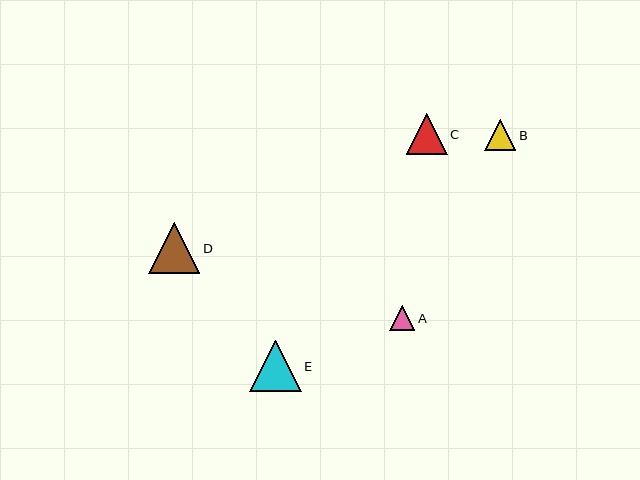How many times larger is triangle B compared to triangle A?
Triangle B is approximately 1.2 times the size of triangle A.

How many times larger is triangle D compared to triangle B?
Triangle D is approximately 1.7 times the size of triangle B.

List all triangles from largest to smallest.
From largest to smallest: E, D, C, B, A.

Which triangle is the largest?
Triangle E is the largest with a size of approximately 51 pixels.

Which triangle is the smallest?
Triangle A is the smallest with a size of approximately 25 pixels.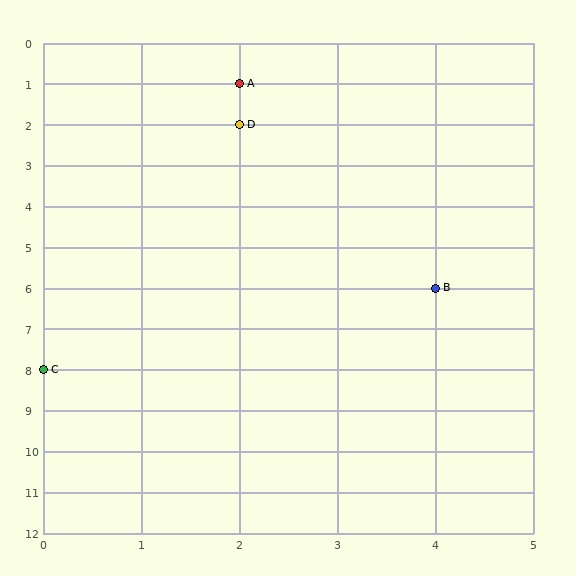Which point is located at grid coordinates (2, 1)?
Point A is at (2, 1).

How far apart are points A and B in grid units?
Points A and B are 2 columns and 5 rows apart (about 5.4 grid units diagonally).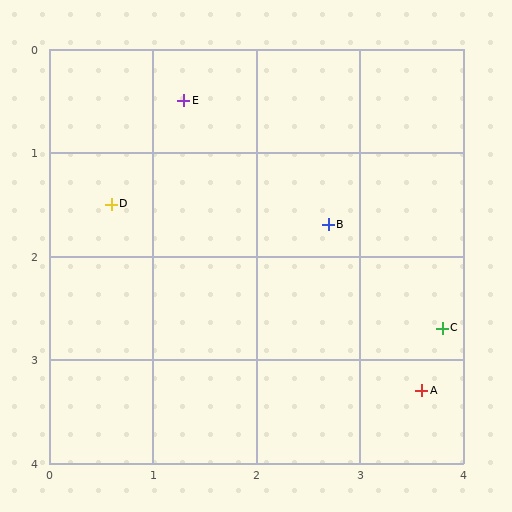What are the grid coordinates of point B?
Point B is at approximately (2.7, 1.7).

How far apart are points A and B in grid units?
Points A and B are about 1.8 grid units apart.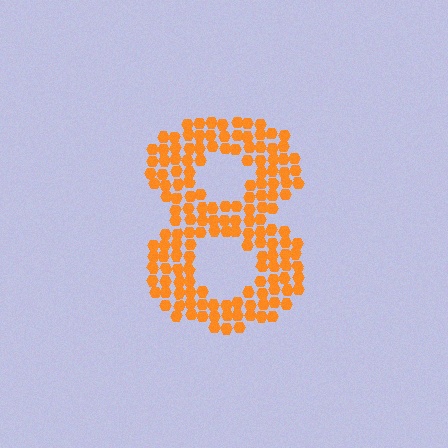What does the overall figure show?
The overall figure shows the digit 8.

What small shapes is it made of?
It is made of small hexagons.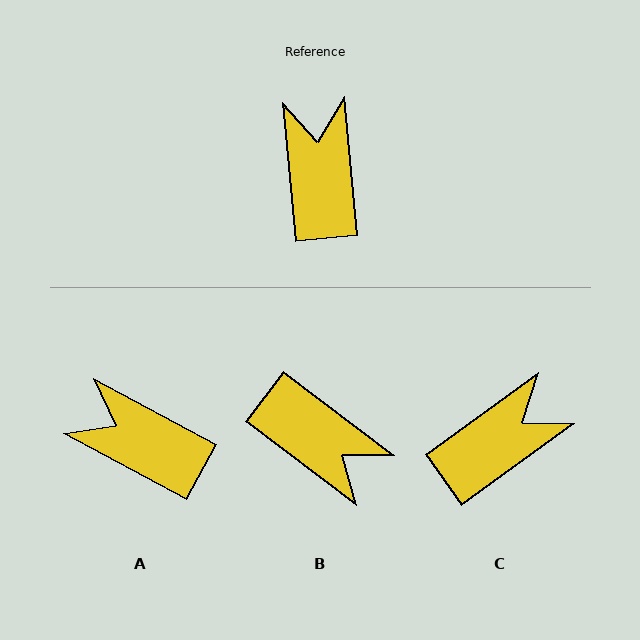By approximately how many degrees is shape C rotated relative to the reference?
Approximately 59 degrees clockwise.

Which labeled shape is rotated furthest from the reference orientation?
B, about 132 degrees away.